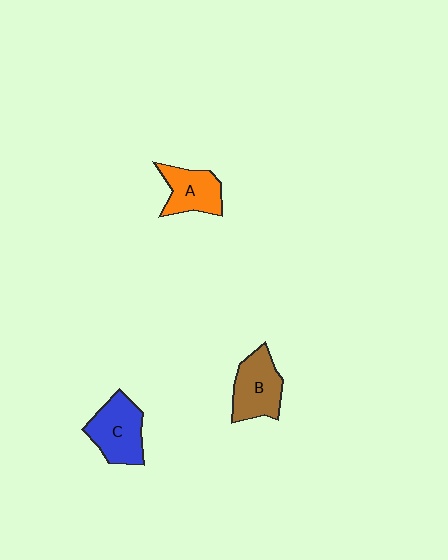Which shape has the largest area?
Shape C (blue).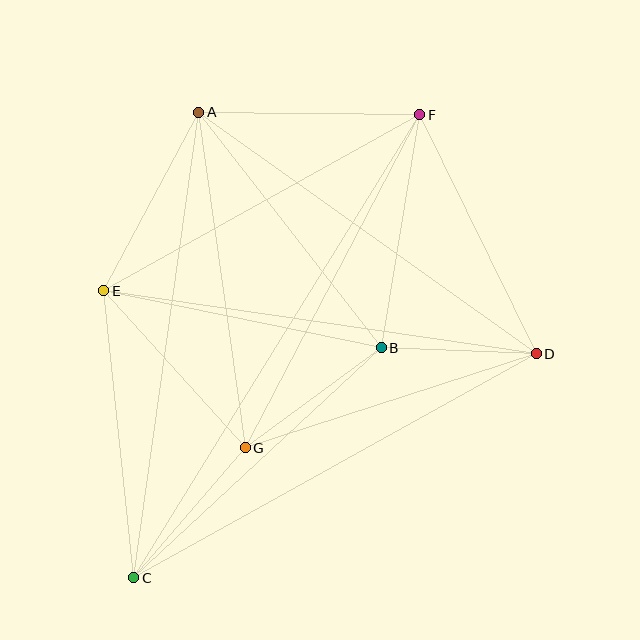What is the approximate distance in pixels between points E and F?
The distance between E and F is approximately 362 pixels.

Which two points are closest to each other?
Points B and D are closest to each other.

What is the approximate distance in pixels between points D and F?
The distance between D and F is approximately 266 pixels.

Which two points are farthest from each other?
Points C and F are farthest from each other.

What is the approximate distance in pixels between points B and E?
The distance between B and E is approximately 283 pixels.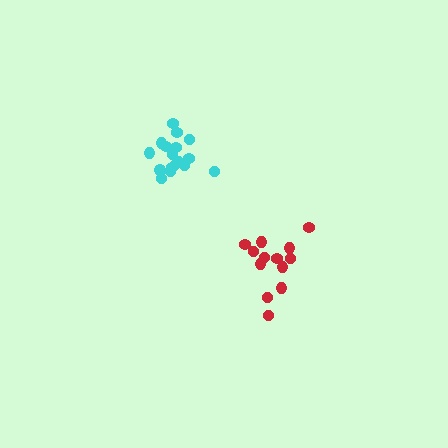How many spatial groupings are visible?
There are 2 spatial groupings.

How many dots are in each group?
Group 1: 17 dots, Group 2: 13 dots (30 total).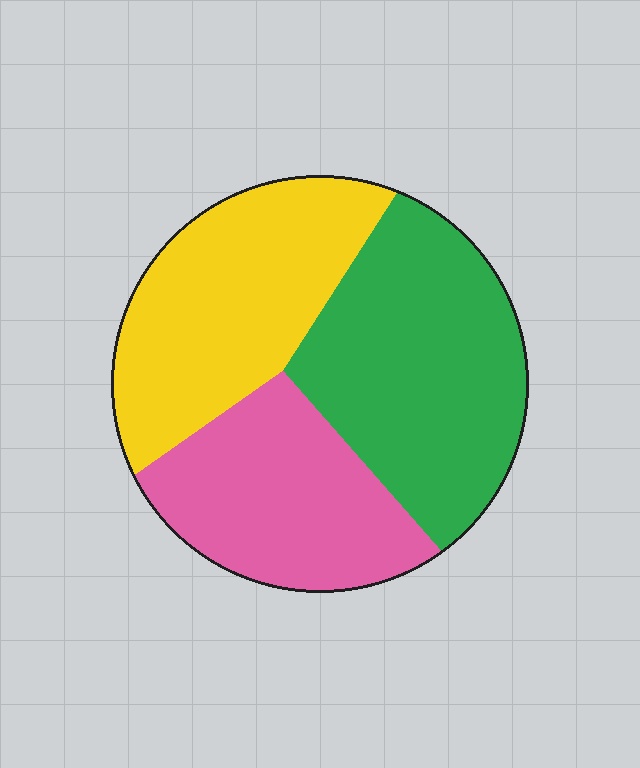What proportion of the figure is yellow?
Yellow covers roughly 35% of the figure.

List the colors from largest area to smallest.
From largest to smallest: green, yellow, pink.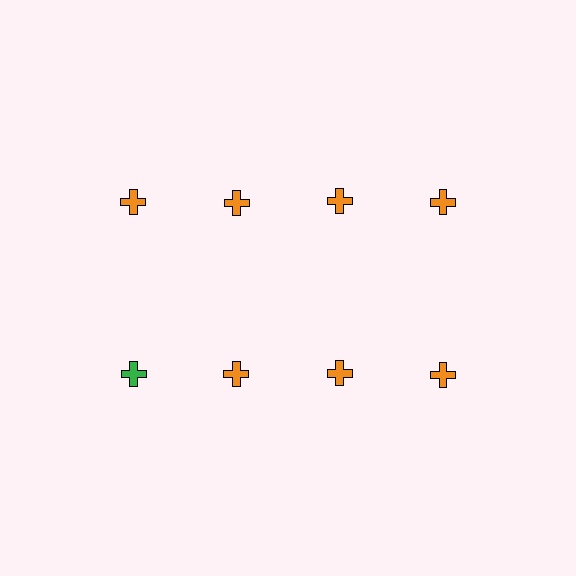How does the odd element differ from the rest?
It has a different color: green instead of orange.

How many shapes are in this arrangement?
There are 8 shapes arranged in a grid pattern.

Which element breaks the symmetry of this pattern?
The green cross in the second row, leftmost column breaks the symmetry. All other shapes are orange crosses.